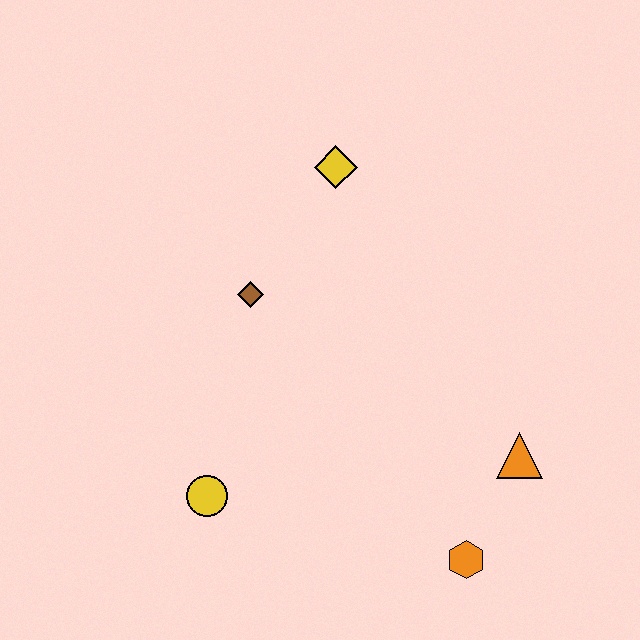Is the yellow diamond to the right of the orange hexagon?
No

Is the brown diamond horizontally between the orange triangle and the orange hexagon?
No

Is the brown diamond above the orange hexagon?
Yes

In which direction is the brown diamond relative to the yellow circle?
The brown diamond is above the yellow circle.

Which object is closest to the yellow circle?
The brown diamond is closest to the yellow circle.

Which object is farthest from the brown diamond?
The orange hexagon is farthest from the brown diamond.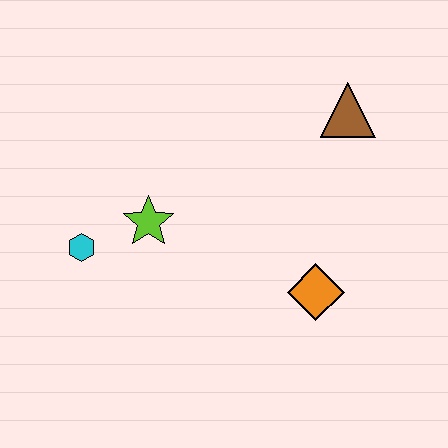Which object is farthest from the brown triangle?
The cyan hexagon is farthest from the brown triangle.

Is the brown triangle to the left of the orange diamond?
No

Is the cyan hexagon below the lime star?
Yes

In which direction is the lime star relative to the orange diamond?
The lime star is to the left of the orange diamond.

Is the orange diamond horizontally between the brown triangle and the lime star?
Yes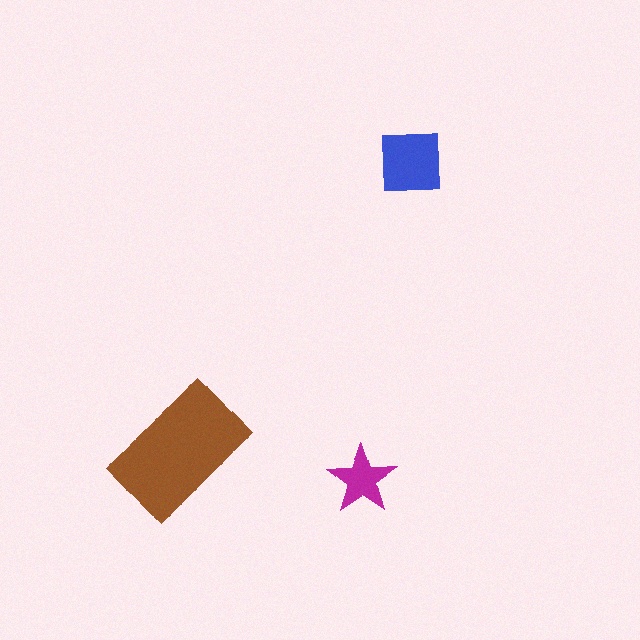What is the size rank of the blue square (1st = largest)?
2nd.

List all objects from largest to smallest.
The brown rectangle, the blue square, the magenta star.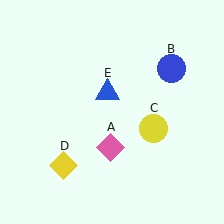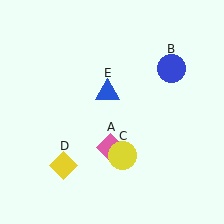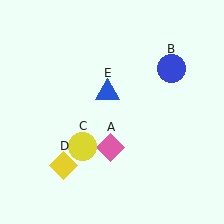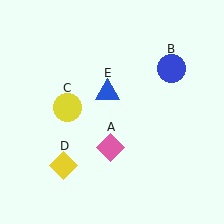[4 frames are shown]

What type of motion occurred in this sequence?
The yellow circle (object C) rotated clockwise around the center of the scene.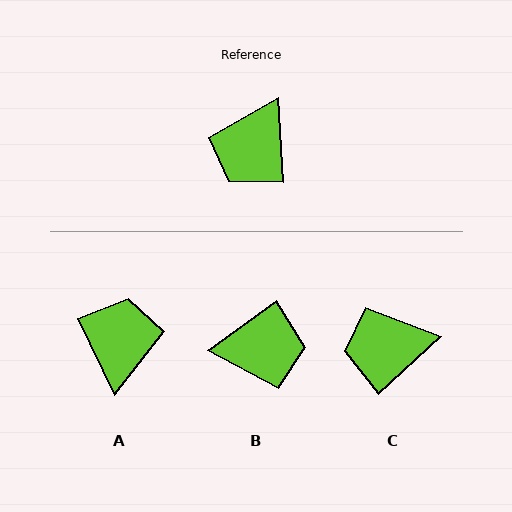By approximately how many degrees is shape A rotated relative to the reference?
Approximately 157 degrees clockwise.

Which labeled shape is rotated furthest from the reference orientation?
A, about 157 degrees away.